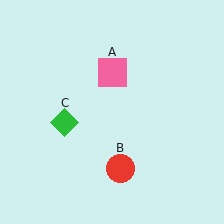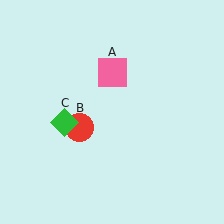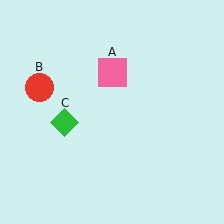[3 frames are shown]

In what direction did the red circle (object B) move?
The red circle (object B) moved up and to the left.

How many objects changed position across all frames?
1 object changed position: red circle (object B).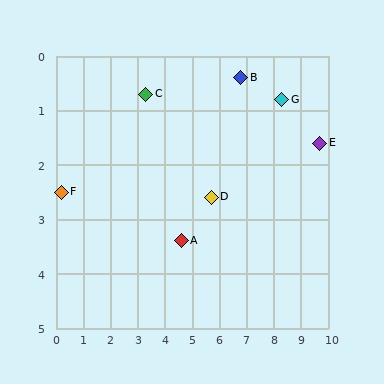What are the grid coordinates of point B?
Point B is at approximately (6.8, 0.4).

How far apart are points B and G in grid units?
Points B and G are about 1.6 grid units apart.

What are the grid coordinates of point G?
Point G is at approximately (8.3, 0.8).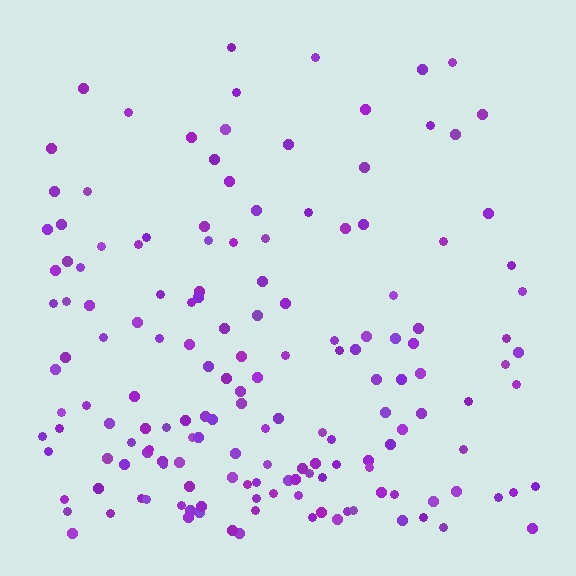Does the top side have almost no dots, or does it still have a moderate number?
Still a moderate number, just noticeably fewer than the bottom.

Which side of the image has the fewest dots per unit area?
The top.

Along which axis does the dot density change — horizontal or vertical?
Vertical.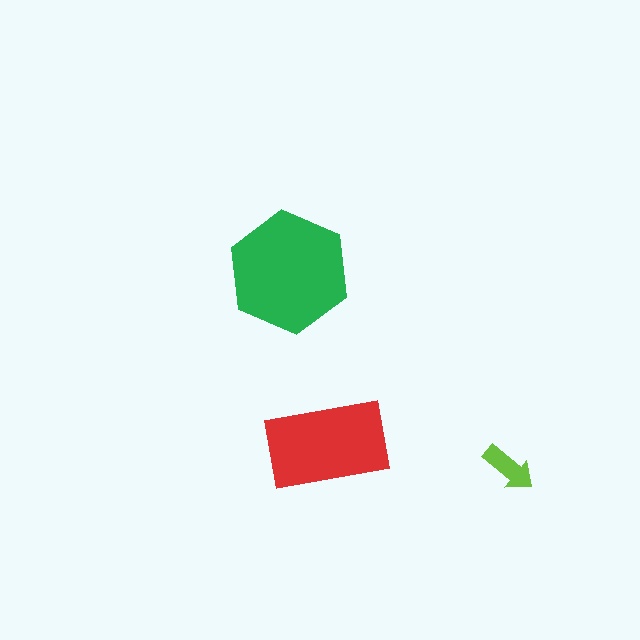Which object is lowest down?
The lime arrow is bottommost.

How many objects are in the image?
There are 3 objects in the image.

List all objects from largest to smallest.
The green hexagon, the red rectangle, the lime arrow.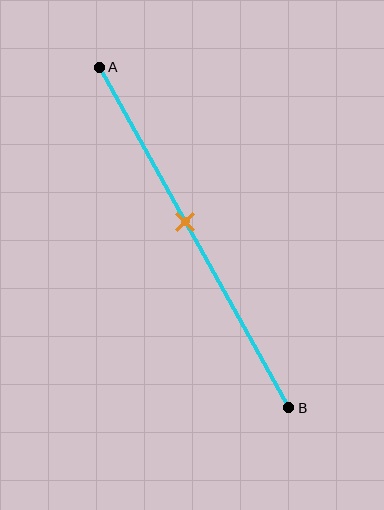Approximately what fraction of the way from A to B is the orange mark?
The orange mark is approximately 45% of the way from A to B.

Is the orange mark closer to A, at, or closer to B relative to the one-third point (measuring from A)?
The orange mark is closer to point B than the one-third point of segment AB.